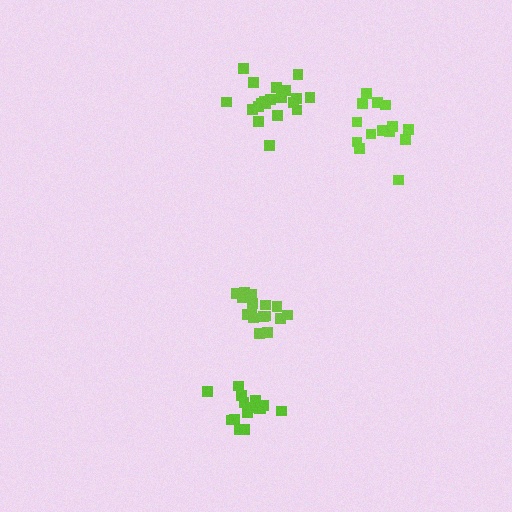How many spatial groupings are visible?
There are 4 spatial groupings.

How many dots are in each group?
Group 1: 15 dots, Group 2: 15 dots, Group 3: 17 dots, Group 4: 21 dots (68 total).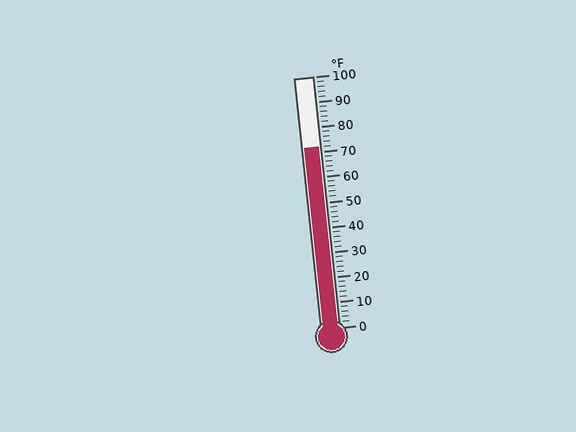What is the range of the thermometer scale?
The thermometer scale ranges from 0°F to 100°F.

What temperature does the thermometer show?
The thermometer shows approximately 72°F.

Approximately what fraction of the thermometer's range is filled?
The thermometer is filled to approximately 70% of its range.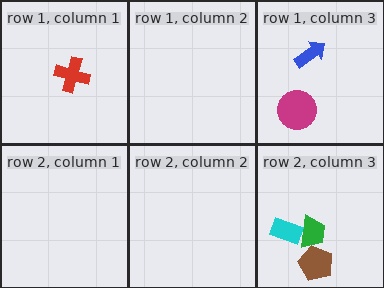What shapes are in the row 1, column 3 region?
The magenta circle, the blue arrow.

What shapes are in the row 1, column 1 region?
The red cross.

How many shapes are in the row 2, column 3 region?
3.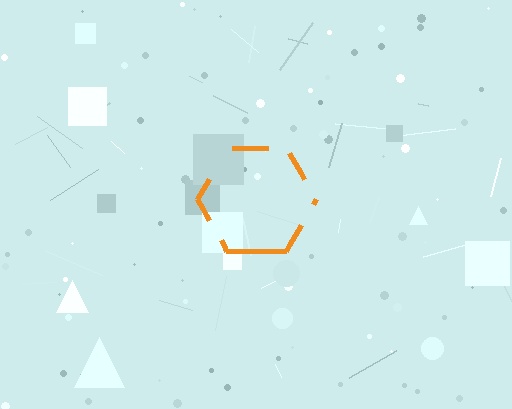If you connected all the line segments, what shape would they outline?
They would outline a hexagon.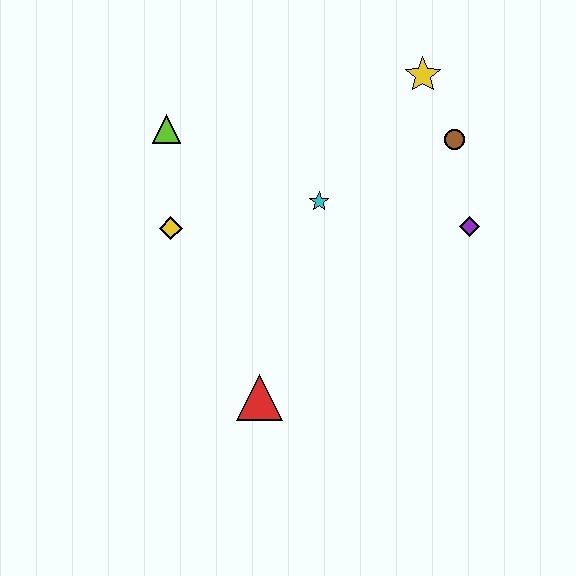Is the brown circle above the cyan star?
Yes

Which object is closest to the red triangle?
The yellow diamond is closest to the red triangle.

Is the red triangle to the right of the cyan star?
No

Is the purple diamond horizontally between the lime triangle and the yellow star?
No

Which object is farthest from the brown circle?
The red triangle is farthest from the brown circle.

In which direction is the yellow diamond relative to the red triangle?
The yellow diamond is above the red triangle.